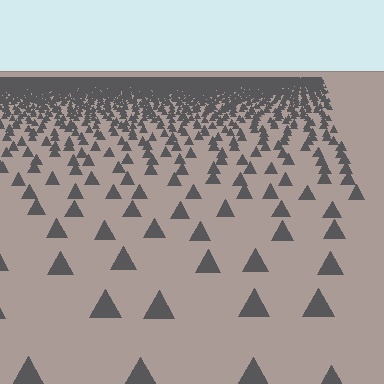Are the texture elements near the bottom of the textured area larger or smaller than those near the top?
Larger. Near the bottom, elements are closer to the viewer and appear at a bigger on-screen size.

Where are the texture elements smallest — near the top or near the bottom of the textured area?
Near the top.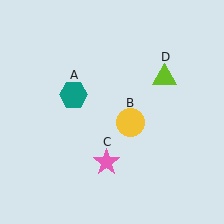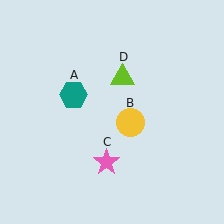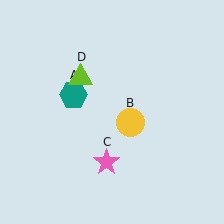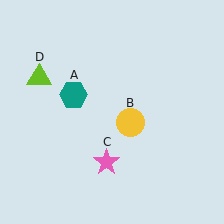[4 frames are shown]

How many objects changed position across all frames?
1 object changed position: lime triangle (object D).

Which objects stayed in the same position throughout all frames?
Teal hexagon (object A) and yellow circle (object B) and pink star (object C) remained stationary.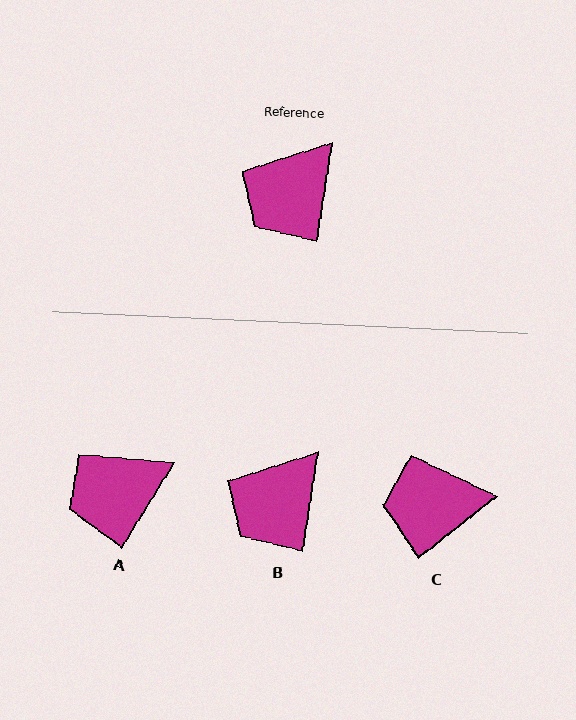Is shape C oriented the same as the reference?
No, it is off by about 43 degrees.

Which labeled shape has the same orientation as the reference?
B.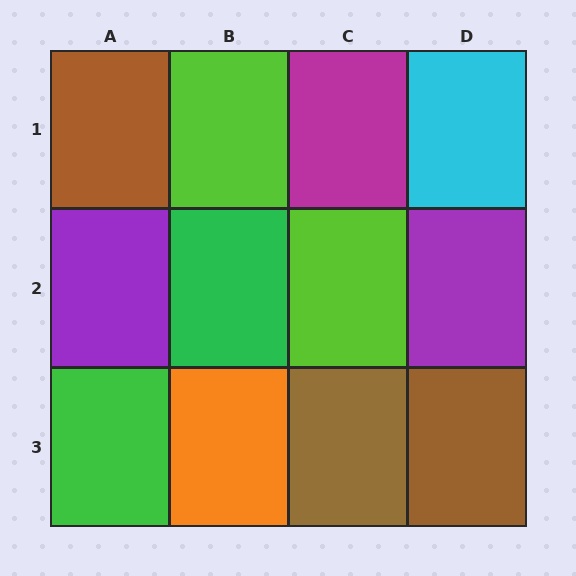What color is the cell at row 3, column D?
Brown.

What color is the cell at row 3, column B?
Orange.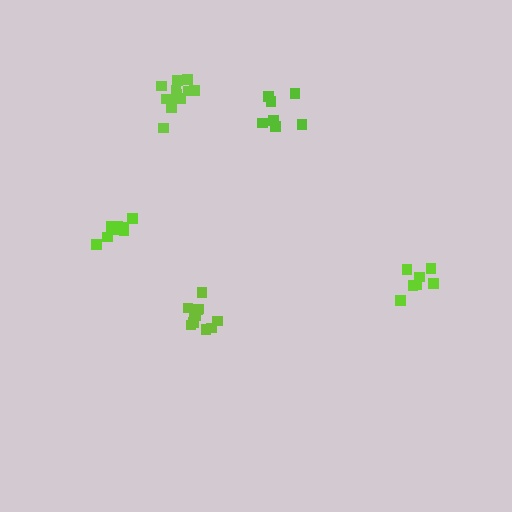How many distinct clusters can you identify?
There are 5 distinct clusters.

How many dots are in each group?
Group 1: 8 dots, Group 2: 7 dots, Group 3: 11 dots, Group 4: 13 dots, Group 5: 7 dots (46 total).